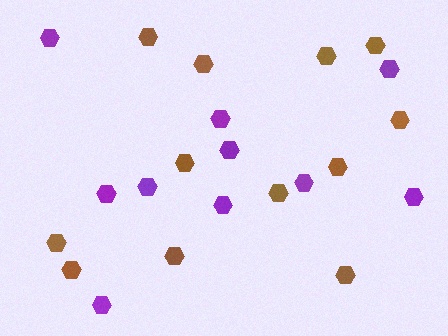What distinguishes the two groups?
There are 2 groups: one group of purple hexagons (10) and one group of brown hexagons (12).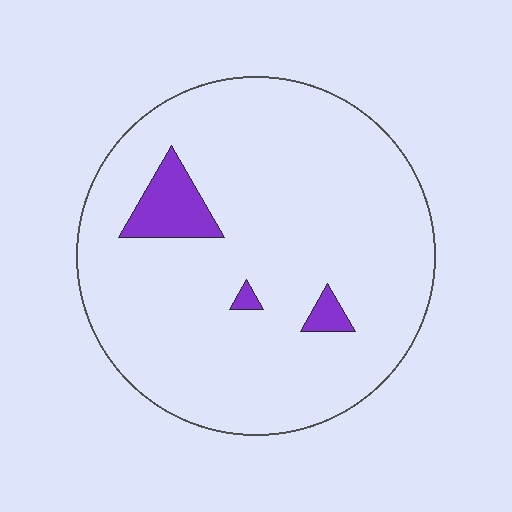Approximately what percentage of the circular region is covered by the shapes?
Approximately 5%.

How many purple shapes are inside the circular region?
3.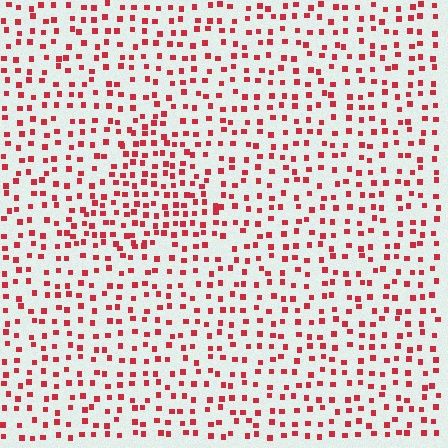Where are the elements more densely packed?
The elements are more densely packed inside the triangle boundary.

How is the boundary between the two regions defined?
The boundary is defined by a change in element density (approximately 1.6x ratio). All elements are the same color, size, and shape.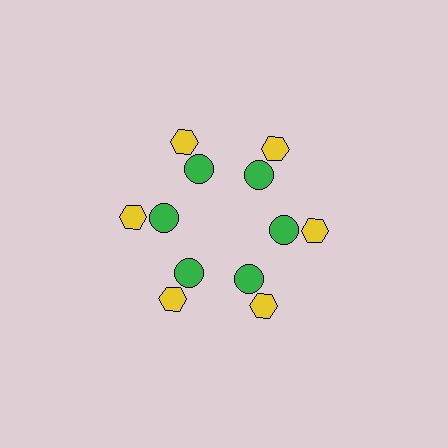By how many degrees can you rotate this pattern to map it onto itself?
The pattern maps onto itself every 60 degrees of rotation.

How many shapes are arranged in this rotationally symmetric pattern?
There are 12 shapes, arranged in 6 groups of 2.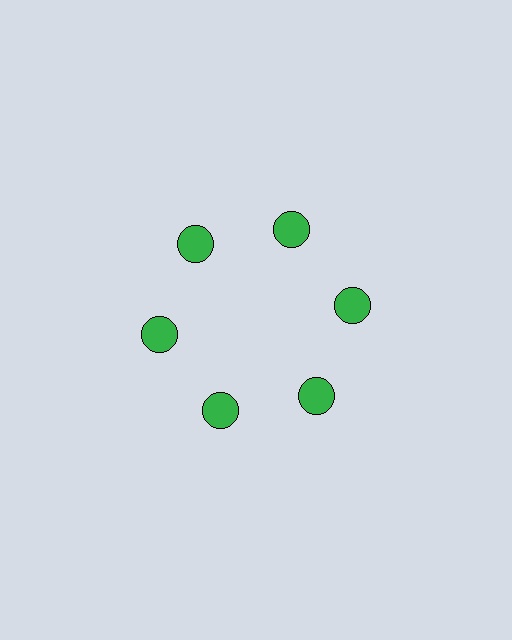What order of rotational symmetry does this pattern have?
This pattern has 6-fold rotational symmetry.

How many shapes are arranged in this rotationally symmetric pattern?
There are 6 shapes, arranged in 6 groups of 1.